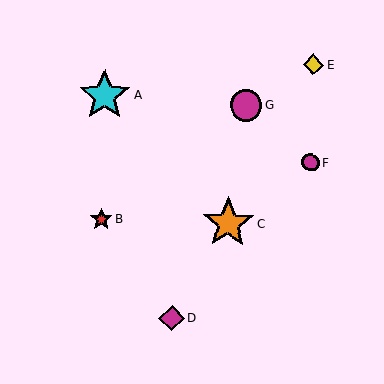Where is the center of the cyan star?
The center of the cyan star is at (105, 95).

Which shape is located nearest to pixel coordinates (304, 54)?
The yellow diamond (labeled E) at (313, 65) is nearest to that location.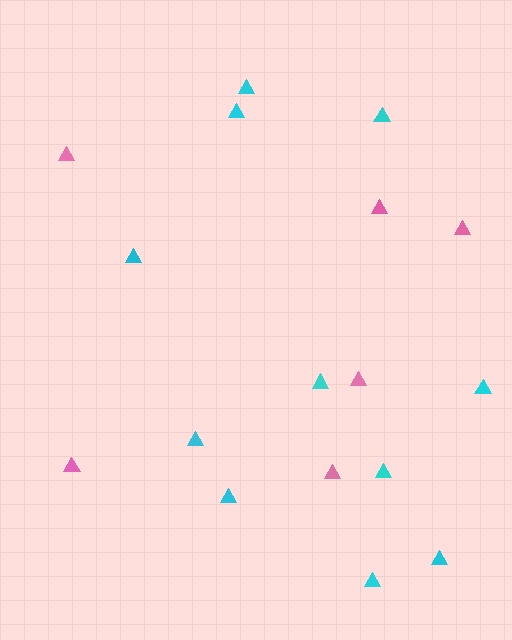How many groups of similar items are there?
There are 2 groups: one group of cyan triangles (11) and one group of pink triangles (6).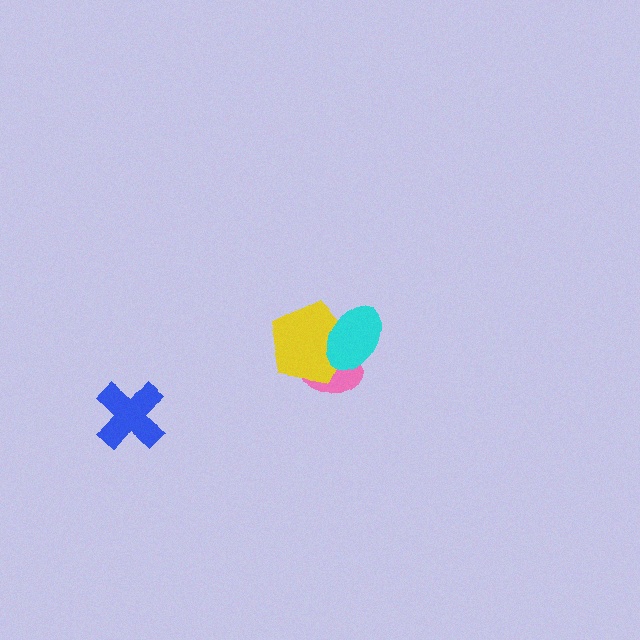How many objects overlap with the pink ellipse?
2 objects overlap with the pink ellipse.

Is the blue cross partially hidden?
No, no other shape covers it.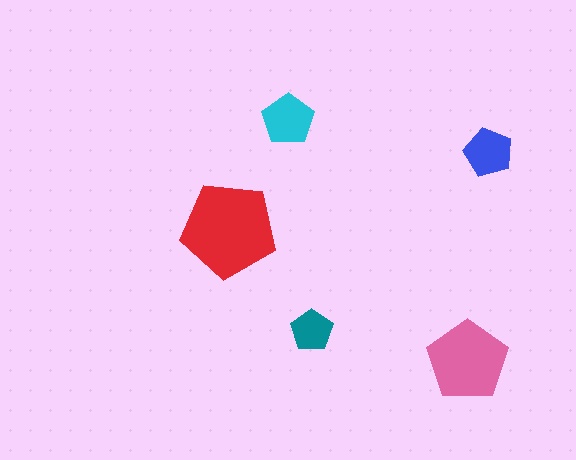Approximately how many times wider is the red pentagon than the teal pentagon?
About 2.5 times wider.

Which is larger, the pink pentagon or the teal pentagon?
The pink one.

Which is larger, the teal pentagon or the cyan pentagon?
The cyan one.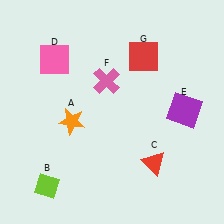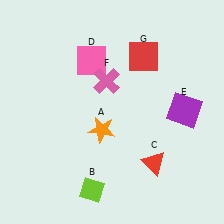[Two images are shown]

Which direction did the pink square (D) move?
The pink square (D) moved right.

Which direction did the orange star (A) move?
The orange star (A) moved right.